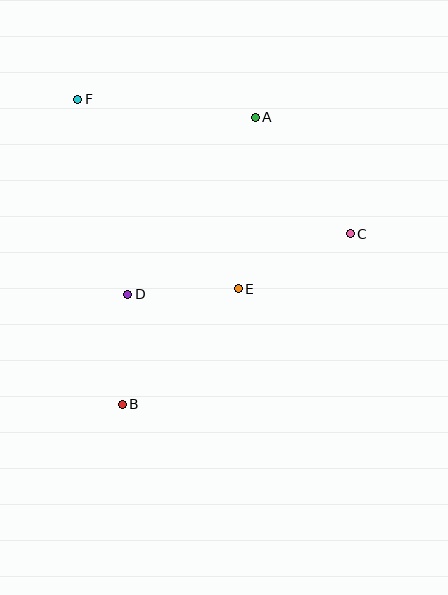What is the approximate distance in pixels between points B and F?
The distance between B and F is approximately 308 pixels.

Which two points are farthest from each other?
Points A and B are farthest from each other.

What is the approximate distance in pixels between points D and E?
The distance between D and E is approximately 110 pixels.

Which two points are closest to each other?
Points B and D are closest to each other.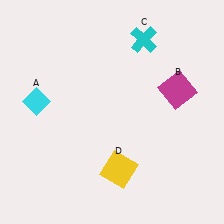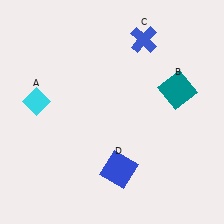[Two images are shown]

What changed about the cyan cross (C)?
In Image 1, C is cyan. In Image 2, it changed to blue.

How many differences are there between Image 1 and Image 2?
There are 3 differences between the two images.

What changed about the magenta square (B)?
In Image 1, B is magenta. In Image 2, it changed to teal.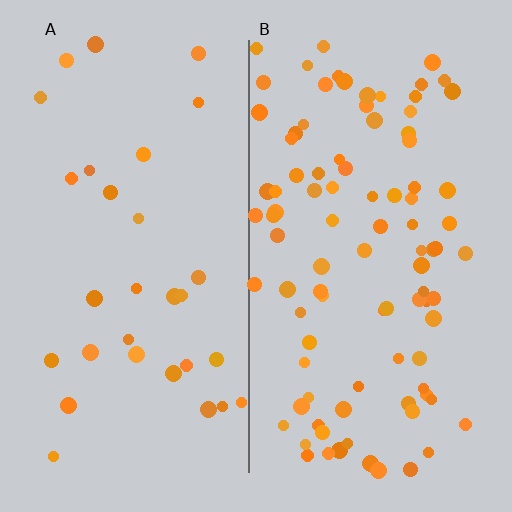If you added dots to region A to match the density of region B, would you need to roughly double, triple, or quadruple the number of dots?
Approximately triple.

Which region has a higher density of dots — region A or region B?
B (the right).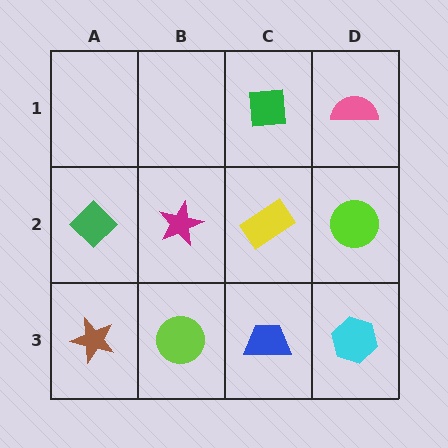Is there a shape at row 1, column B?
No, that cell is empty.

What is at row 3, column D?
A cyan hexagon.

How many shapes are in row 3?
4 shapes.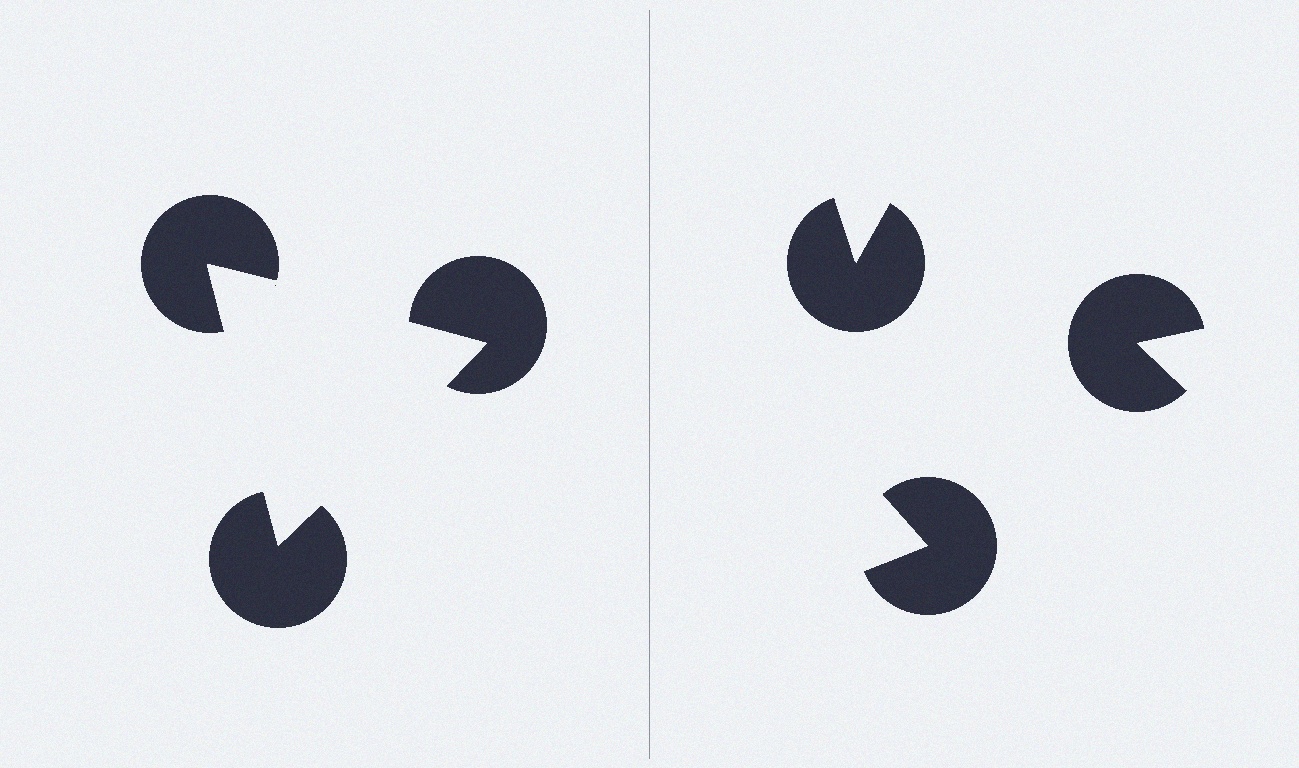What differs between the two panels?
The pac-man discs are positioned identically on both sides; only the wedge orientations differ. On the left they align to a triangle; on the right they are misaligned.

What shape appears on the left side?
An illusory triangle.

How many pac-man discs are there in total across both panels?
6 — 3 on each side.